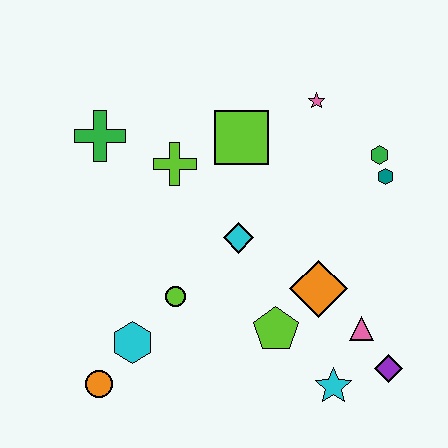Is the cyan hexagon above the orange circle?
Yes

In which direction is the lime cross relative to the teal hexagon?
The lime cross is to the left of the teal hexagon.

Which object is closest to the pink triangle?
The purple diamond is closest to the pink triangle.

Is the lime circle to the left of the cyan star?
Yes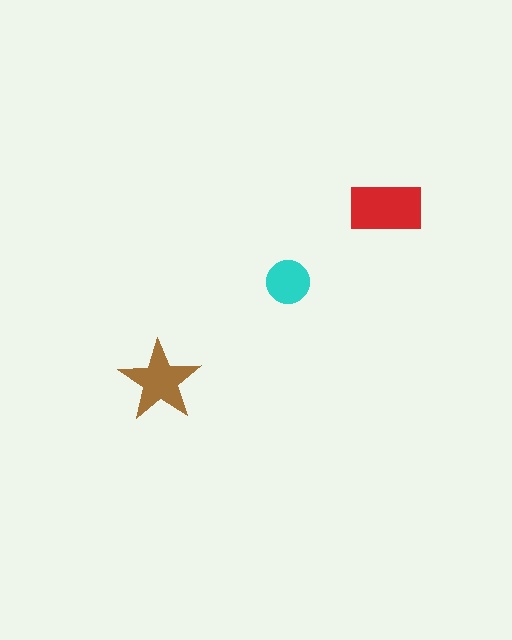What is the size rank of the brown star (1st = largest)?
2nd.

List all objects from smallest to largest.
The cyan circle, the brown star, the red rectangle.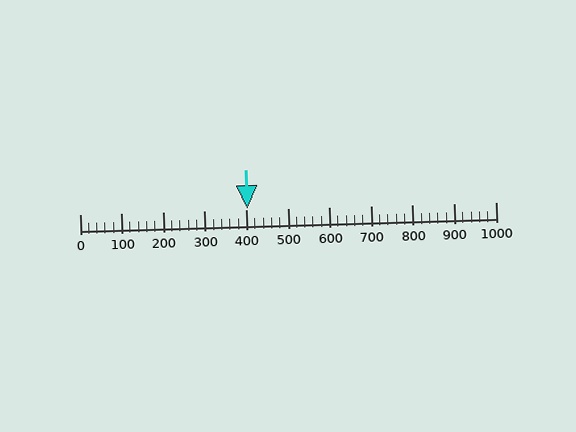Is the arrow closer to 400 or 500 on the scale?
The arrow is closer to 400.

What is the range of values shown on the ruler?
The ruler shows values from 0 to 1000.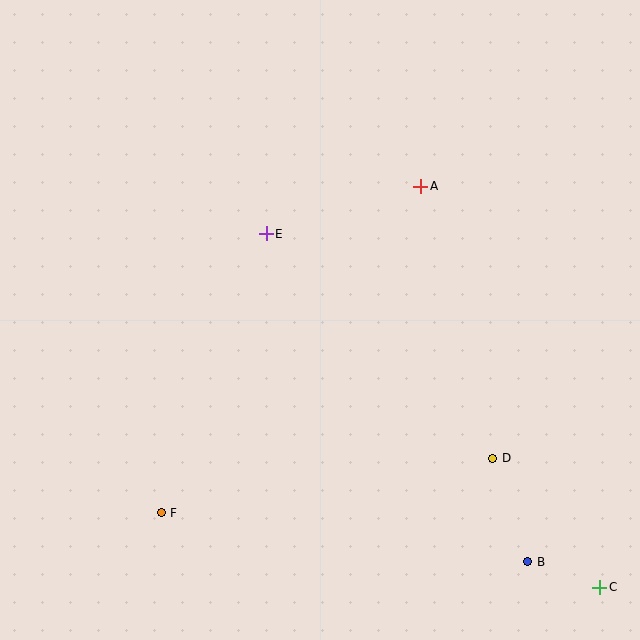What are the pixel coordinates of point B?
Point B is at (528, 562).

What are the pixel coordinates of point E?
Point E is at (266, 234).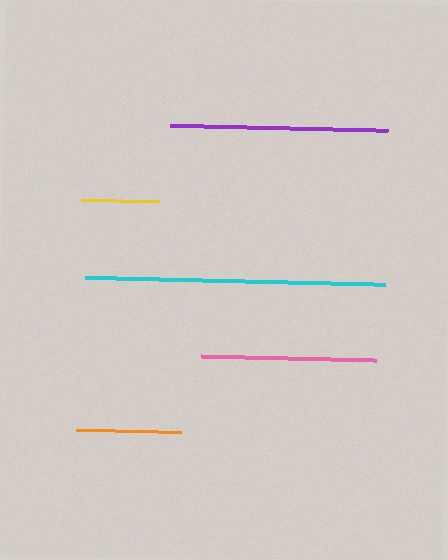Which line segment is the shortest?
The yellow line is the shortest at approximately 78 pixels.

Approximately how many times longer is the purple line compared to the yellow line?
The purple line is approximately 2.8 times the length of the yellow line.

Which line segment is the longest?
The cyan line is the longest at approximately 300 pixels.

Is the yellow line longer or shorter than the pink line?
The pink line is longer than the yellow line.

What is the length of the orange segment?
The orange segment is approximately 105 pixels long.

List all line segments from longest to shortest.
From longest to shortest: cyan, purple, pink, orange, yellow.